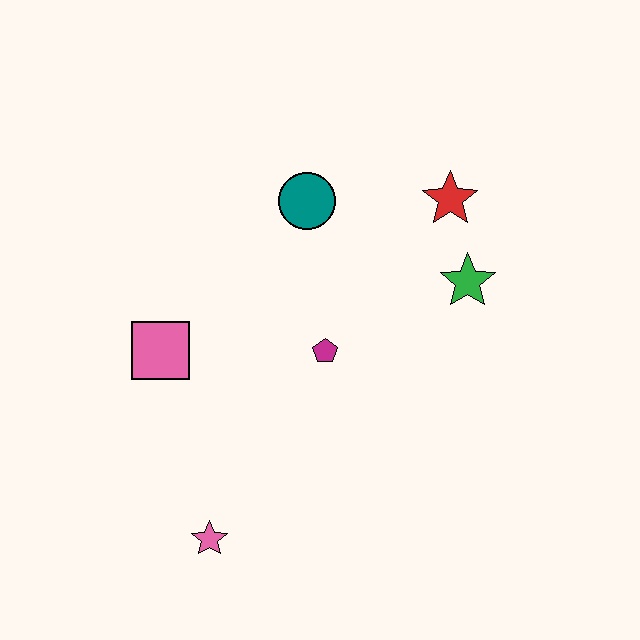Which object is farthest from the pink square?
The red star is farthest from the pink square.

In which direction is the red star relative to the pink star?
The red star is above the pink star.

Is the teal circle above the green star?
Yes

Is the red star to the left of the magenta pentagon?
No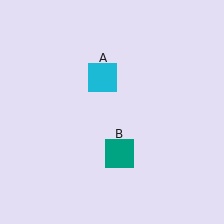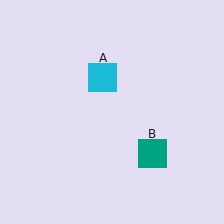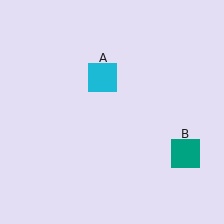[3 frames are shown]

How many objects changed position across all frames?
1 object changed position: teal square (object B).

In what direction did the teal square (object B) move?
The teal square (object B) moved right.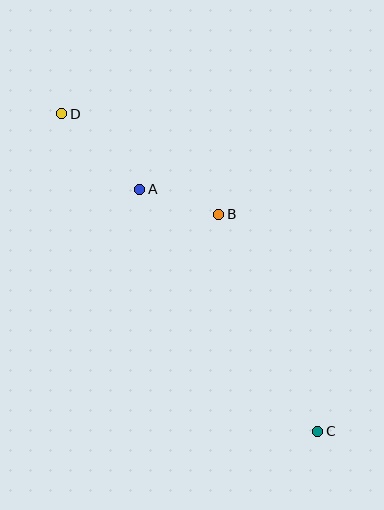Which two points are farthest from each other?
Points C and D are farthest from each other.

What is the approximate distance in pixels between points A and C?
The distance between A and C is approximately 300 pixels.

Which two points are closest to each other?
Points A and B are closest to each other.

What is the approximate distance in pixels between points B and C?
The distance between B and C is approximately 238 pixels.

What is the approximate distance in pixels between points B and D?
The distance between B and D is approximately 186 pixels.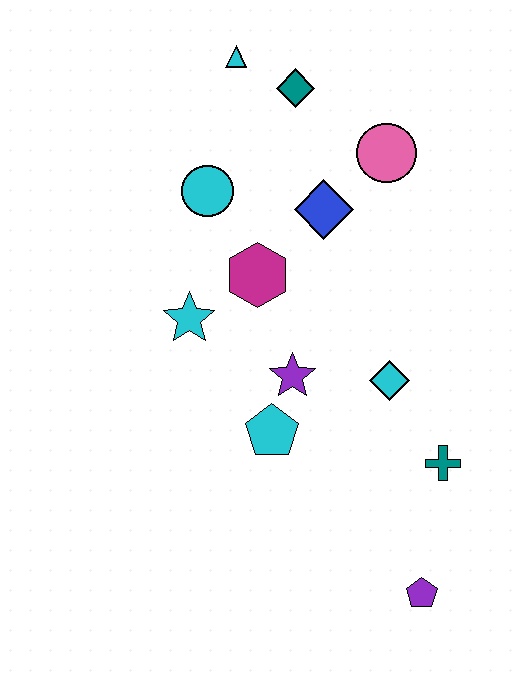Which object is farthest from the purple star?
The cyan triangle is farthest from the purple star.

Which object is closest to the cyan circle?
The magenta hexagon is closest to the cyan circle.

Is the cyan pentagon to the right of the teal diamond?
No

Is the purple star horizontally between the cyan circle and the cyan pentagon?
No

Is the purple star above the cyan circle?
No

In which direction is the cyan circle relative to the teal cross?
The cyan circle is above the teal cross.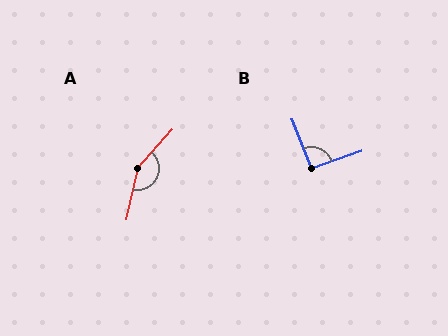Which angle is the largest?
A, at approximately 151 degrees.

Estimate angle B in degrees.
Approximately 93 degrees.